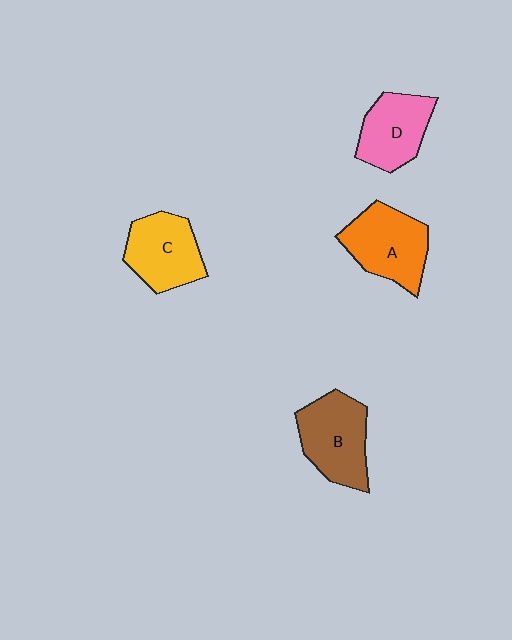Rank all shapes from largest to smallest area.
From largest to smallest: B (brown), A (orange), C (yellow), D (pink).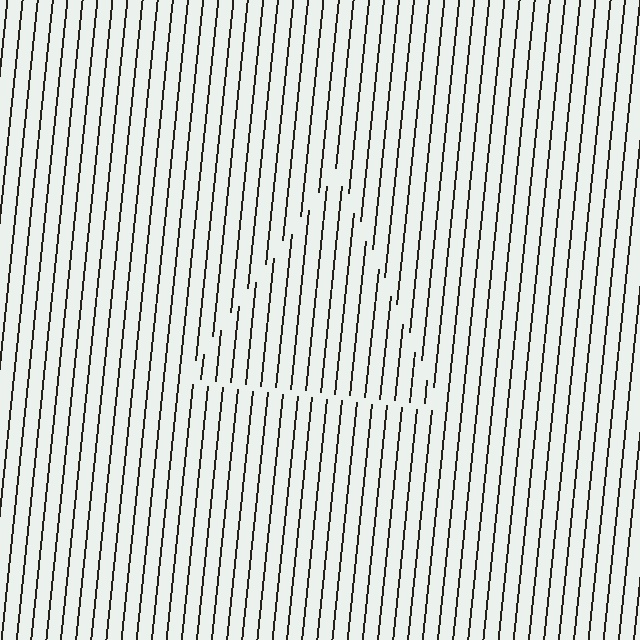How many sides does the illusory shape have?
3 sides — the line-ends trace a triangle.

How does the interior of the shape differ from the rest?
The interior of the shape contains the same grating, shifted by half a period — the contour is defined by the phase discontinuity where line-ends from the inner and outer gratings abut.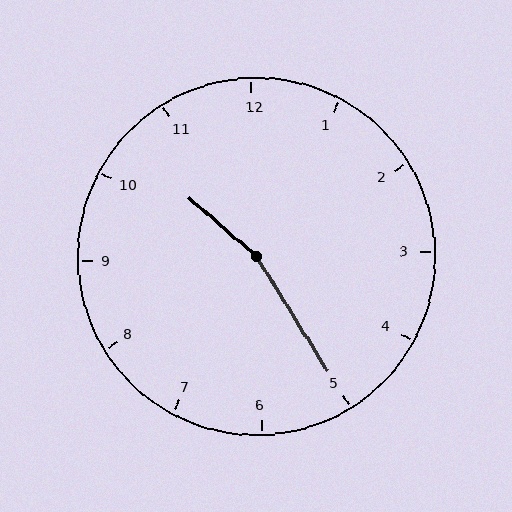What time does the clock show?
10:25.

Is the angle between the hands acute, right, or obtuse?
It is obtuse.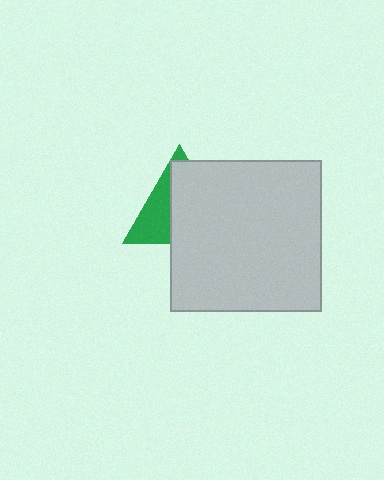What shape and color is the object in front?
The object in front is a light gray square.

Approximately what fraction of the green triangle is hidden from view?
Roughly 63% of the green triangle is hidden behind the light gray square.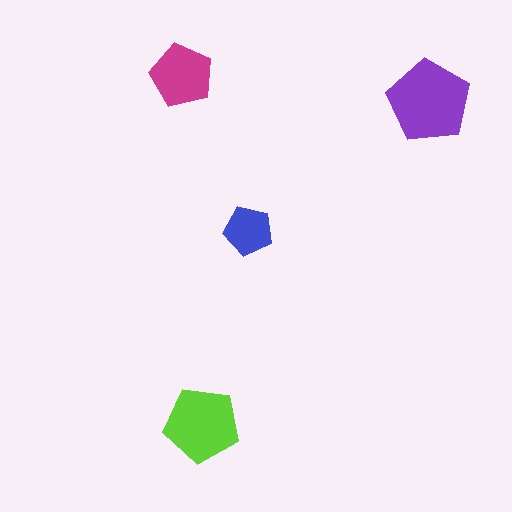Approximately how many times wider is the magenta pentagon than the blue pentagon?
About 1.5 times wider.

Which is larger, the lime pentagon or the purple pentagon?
The purple one.